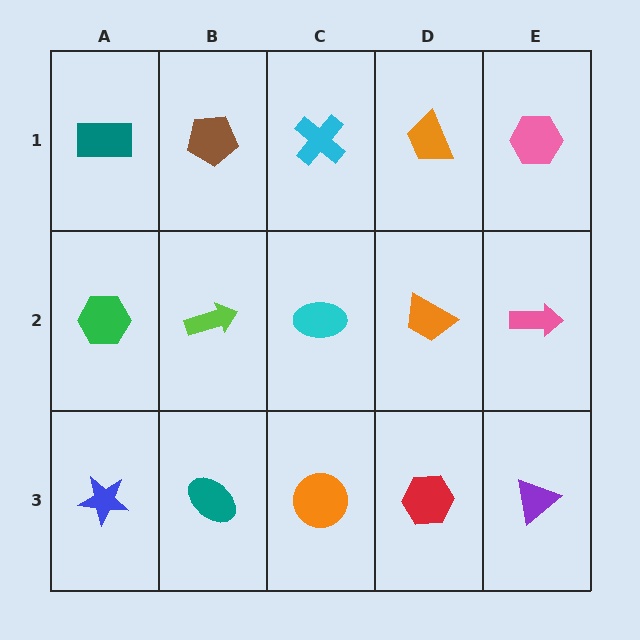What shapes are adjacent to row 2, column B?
A brown pentagon (row 1, column B), a teal ellipse (row 3, column B), a green hexagon (row 2, column A), a cyan ellipse (row 2, column C).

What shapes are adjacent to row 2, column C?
A cyan cross (row 1, column C), an orange circle (row 3, column C), a lime arrow (row 2, column B), an orange trapezoid (row 2, column D).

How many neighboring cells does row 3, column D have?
3.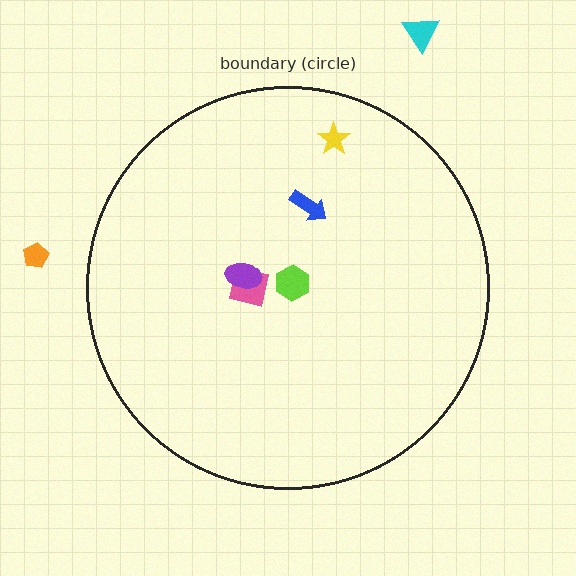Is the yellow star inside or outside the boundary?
Inside.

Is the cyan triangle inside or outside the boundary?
Outside.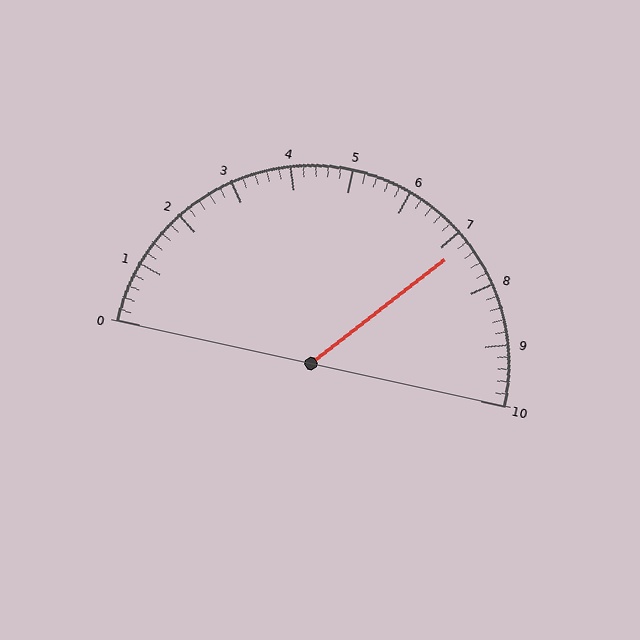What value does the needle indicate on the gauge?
The needle indicates approximately 7.2.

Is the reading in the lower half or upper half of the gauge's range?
The reading is in the upper half of the range (0 to 10).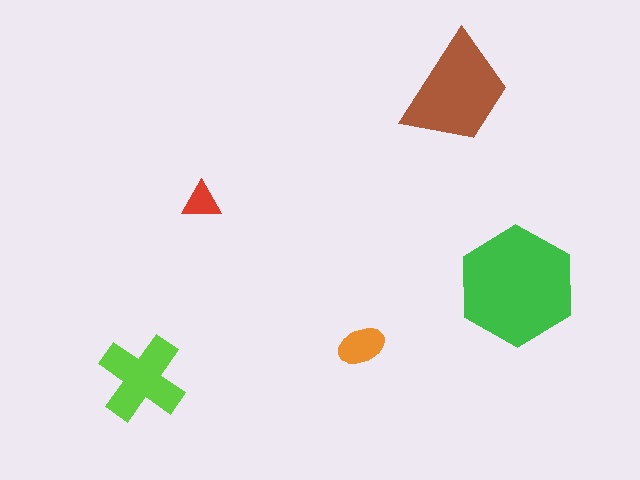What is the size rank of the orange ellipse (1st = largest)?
4th.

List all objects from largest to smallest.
The green hexagon, the brown trapezoid, the lime cross, the orange ellipse, the red triangle.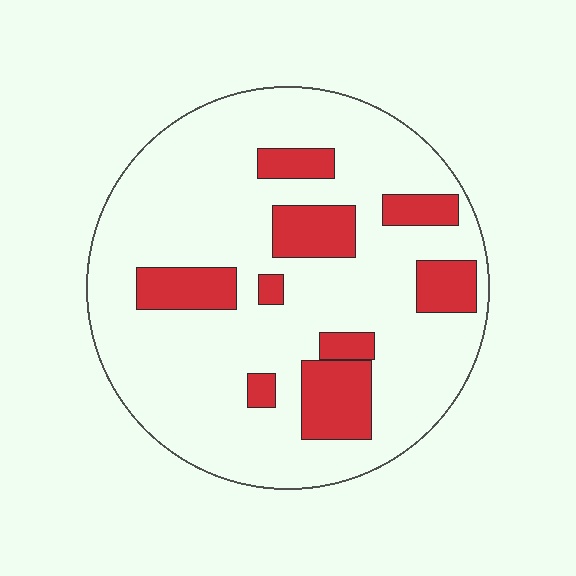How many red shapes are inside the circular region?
9.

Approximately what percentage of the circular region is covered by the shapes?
Approximately 20%.